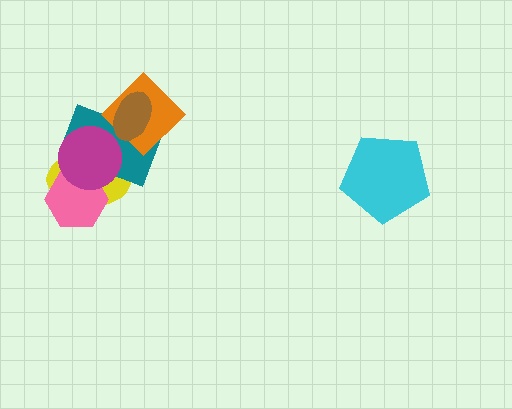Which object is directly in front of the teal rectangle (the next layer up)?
The pink hexagon is directly in front of the teal rectangle.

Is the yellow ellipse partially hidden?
Yes, it is partially covered by another shape.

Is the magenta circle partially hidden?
No, no other shape covers it.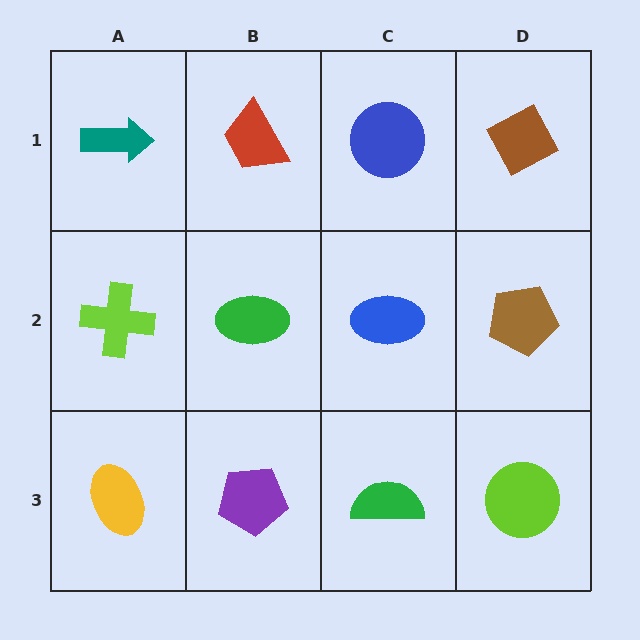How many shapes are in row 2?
4 shapes.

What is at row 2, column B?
A green ellipse.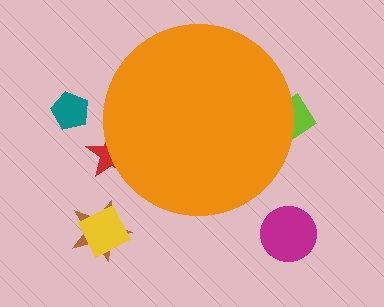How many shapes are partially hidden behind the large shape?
2 shapes are partially hidden.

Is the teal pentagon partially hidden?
No, the teal pentagon is fully visible.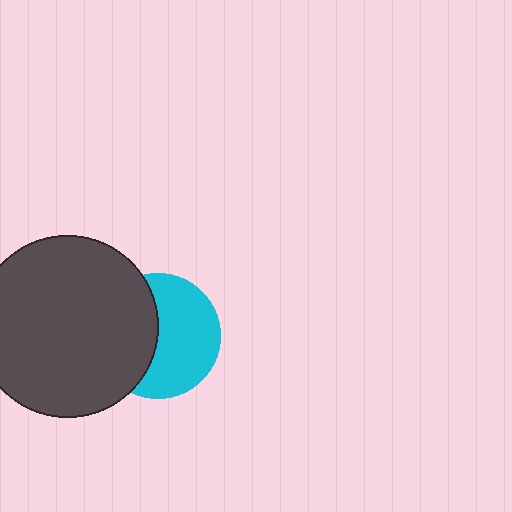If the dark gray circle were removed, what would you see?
You would see the complete cyan circle.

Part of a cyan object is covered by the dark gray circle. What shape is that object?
It is a circle.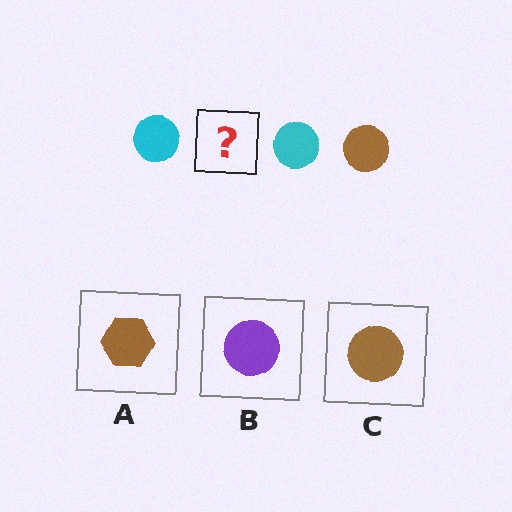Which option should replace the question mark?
Option C.